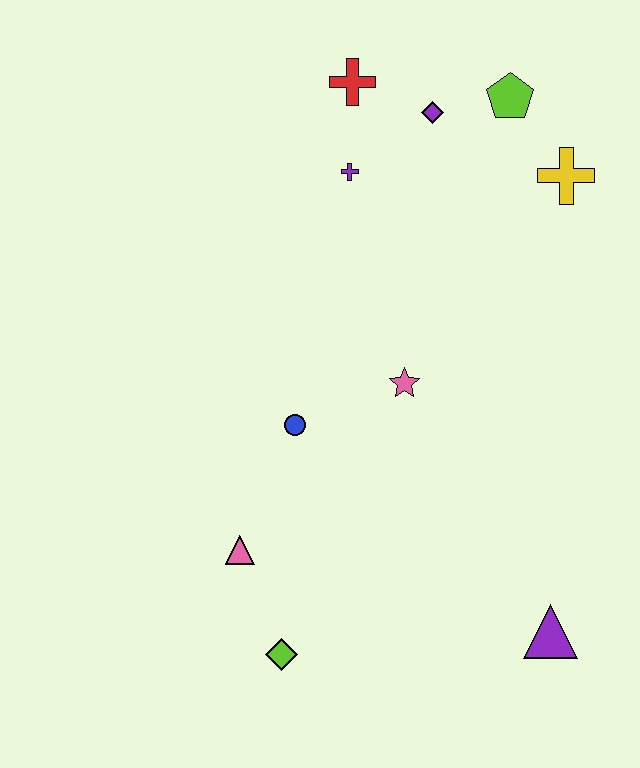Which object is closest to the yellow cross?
The lime pentagon is closest to the yellow cross.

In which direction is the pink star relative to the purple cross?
The pink star is below the purple cross.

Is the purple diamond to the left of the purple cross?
No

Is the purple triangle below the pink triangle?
Yes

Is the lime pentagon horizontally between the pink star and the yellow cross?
Yes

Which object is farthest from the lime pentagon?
The lime diamond is farthest from the lime pentagon.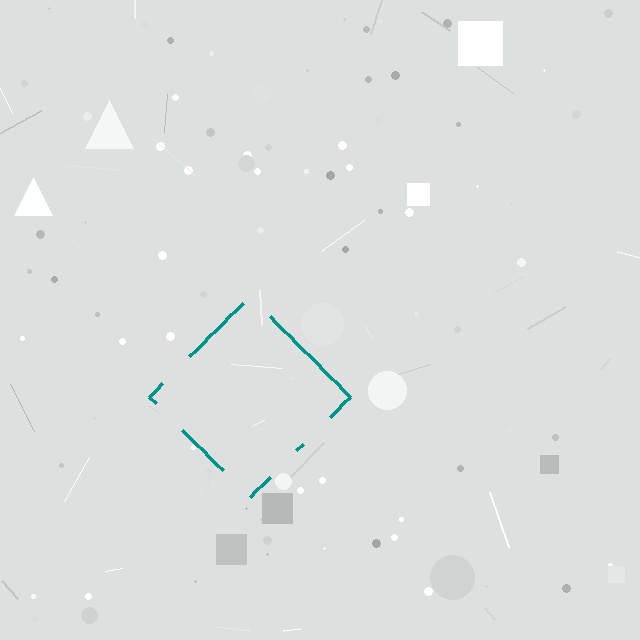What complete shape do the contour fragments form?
The contour fragments form a diamond.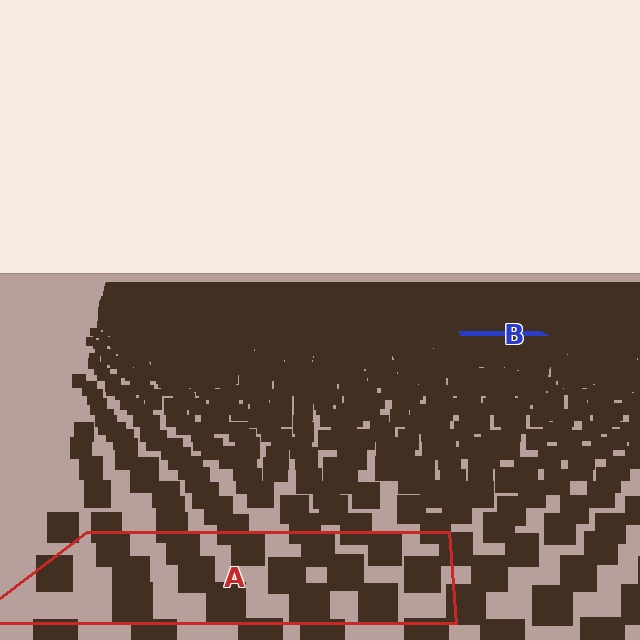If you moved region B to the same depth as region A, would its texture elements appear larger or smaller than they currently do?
They would appear larger. At a closer depth, the same texture elements are projected at a bigger on-screen size.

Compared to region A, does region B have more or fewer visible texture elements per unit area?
Region B has more texture elements per unit area — they are packed more densely because it is farther away.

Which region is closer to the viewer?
Region A is closer. The texture elements there are larger and more spread out.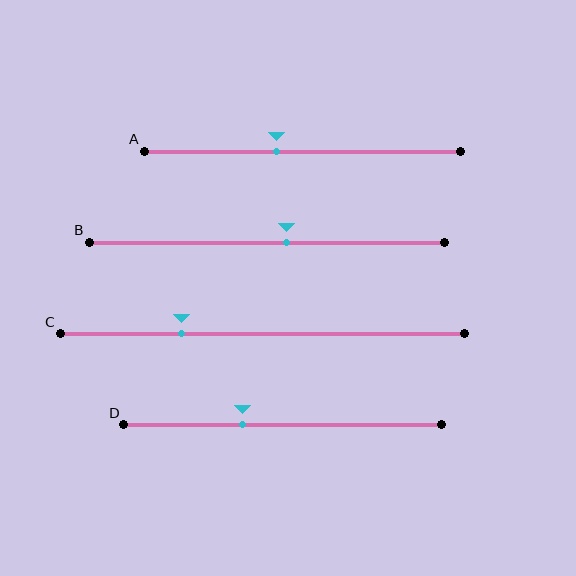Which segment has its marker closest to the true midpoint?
Segment B has its marker closest to the true midpoint.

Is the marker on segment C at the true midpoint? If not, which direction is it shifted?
No, the marker on segment C is shifted to the left by about 20% of the segment length.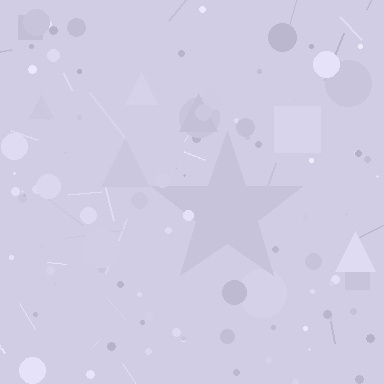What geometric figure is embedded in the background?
A star is embedded in the background.